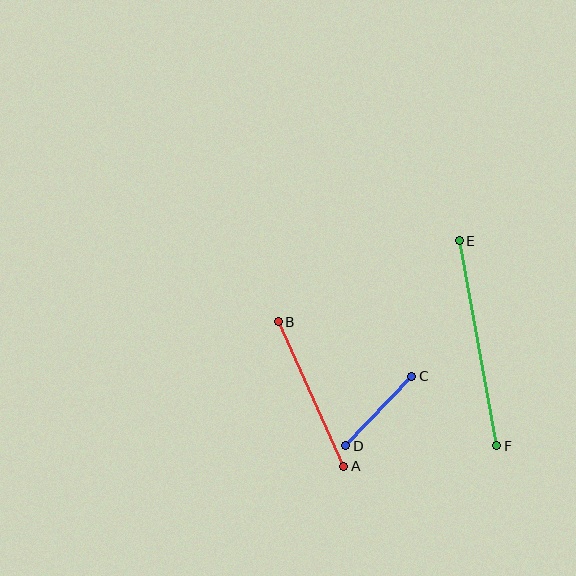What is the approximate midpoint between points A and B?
The midpoint is at approximately (311, 394) pixels.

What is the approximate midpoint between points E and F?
The midpoint is at approximately (478, 343) pixels.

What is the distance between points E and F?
The distance is approximately 208 pixels.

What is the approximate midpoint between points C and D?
The midpoint is at approximately (379, 411) pixels.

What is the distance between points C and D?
The distance is approximately 96 pixels.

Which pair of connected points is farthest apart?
Points E and F are farthest apart.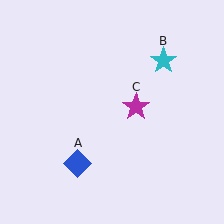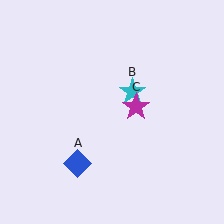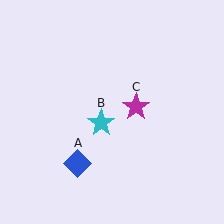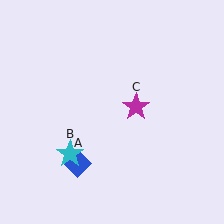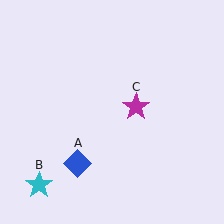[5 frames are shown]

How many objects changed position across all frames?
1 object changed position: cyan star (object B).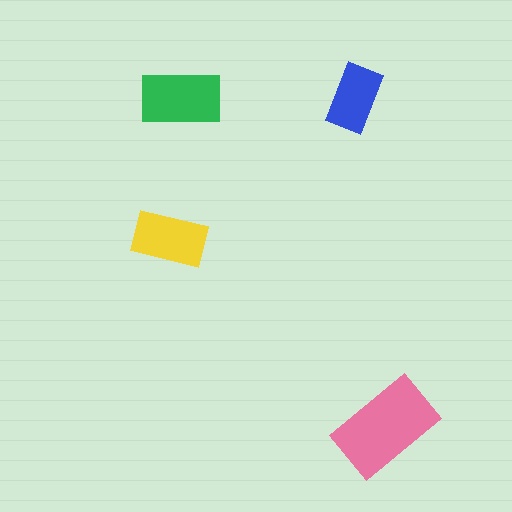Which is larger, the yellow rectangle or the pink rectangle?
The pink one.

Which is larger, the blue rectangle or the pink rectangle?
The pink one.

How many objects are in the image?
There are 4 objects in the image.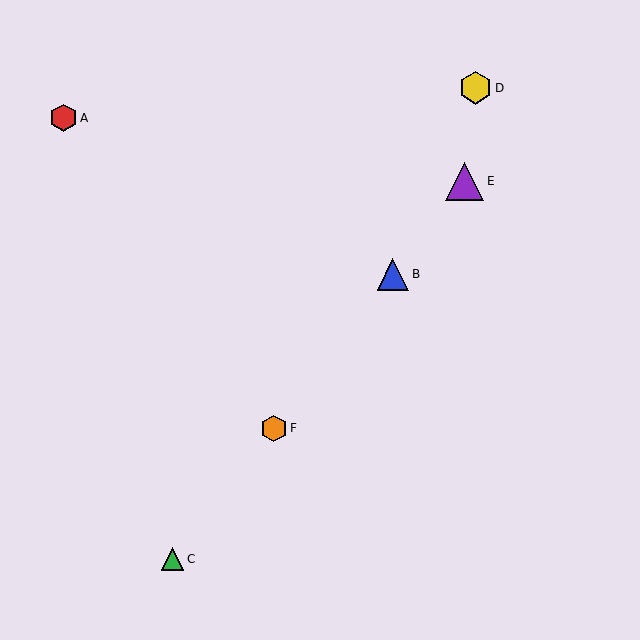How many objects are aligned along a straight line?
4 objects (B, C, E, F) are aligned along a straight line.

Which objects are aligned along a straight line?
Objects B, C, E, F are aligned along a straight line.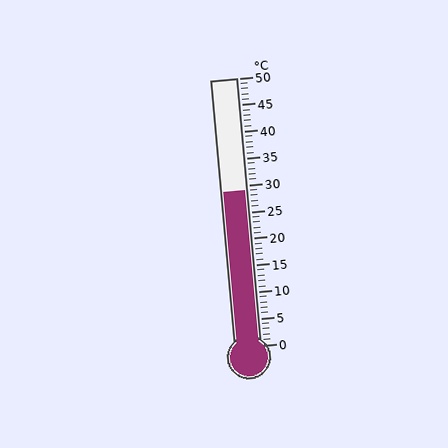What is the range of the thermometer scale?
The thermometer scale ranges from 0°C to 50°C.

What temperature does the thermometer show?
The thermometer shows approximately 29°C.